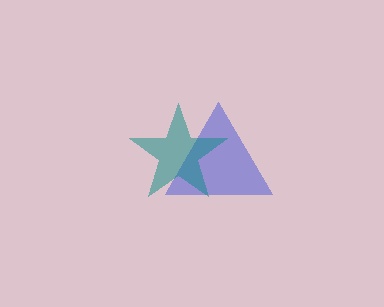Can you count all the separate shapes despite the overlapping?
Yes, there are 2 separate shapes.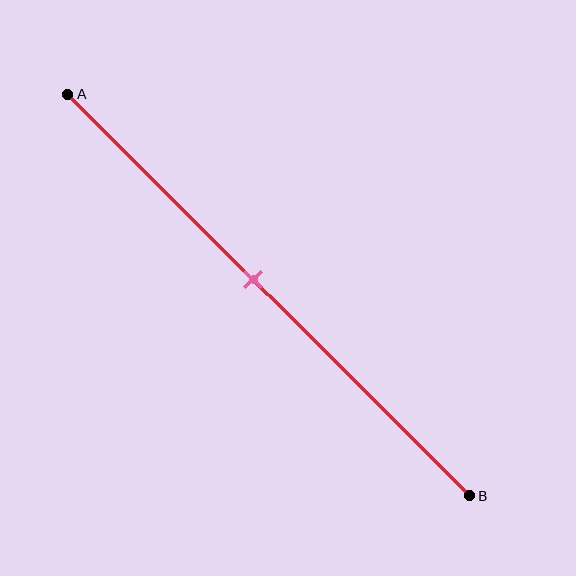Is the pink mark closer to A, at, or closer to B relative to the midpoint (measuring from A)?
The pink mark is closer to point A than the midpoint of segment AB.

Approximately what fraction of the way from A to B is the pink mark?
The pink mark is approximately 45% of the way from A to B.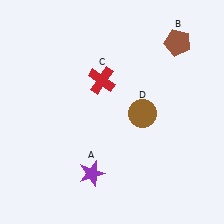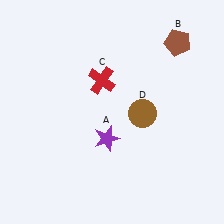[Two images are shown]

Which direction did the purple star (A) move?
The purple star (A) moved up.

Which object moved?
The purple star (A) moved up.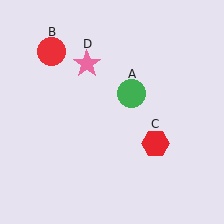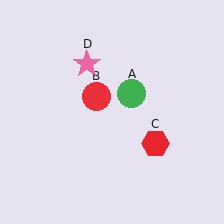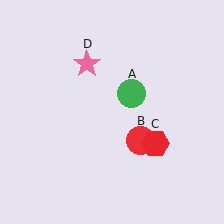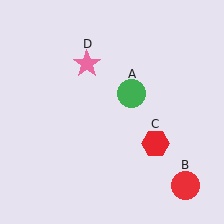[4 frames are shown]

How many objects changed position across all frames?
1 object changed position: red circle (object B).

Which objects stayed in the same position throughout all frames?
Green circle (object A) and red hexagon (object C) and pink star (object D) remained stationary.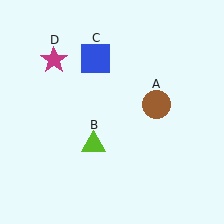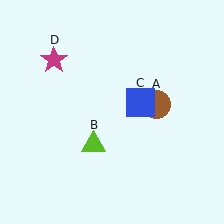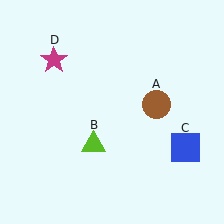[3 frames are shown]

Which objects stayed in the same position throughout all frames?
Brown circle (object A) and lime triangle (object B) and magenta star (object D) remained stationary.